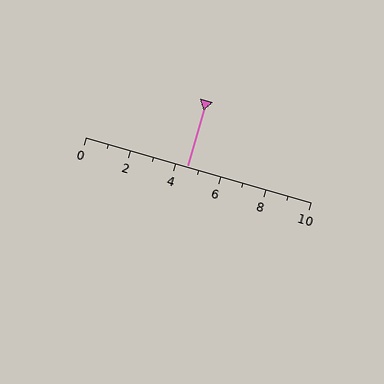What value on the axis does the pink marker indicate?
The marker indicates approximately 4.5.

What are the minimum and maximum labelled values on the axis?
The axis runs from 0 to 10.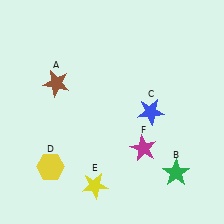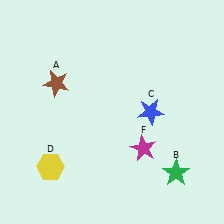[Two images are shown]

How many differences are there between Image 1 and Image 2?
There is 1 difference between the two images.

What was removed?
The yellow star (E) was removed in Image 2.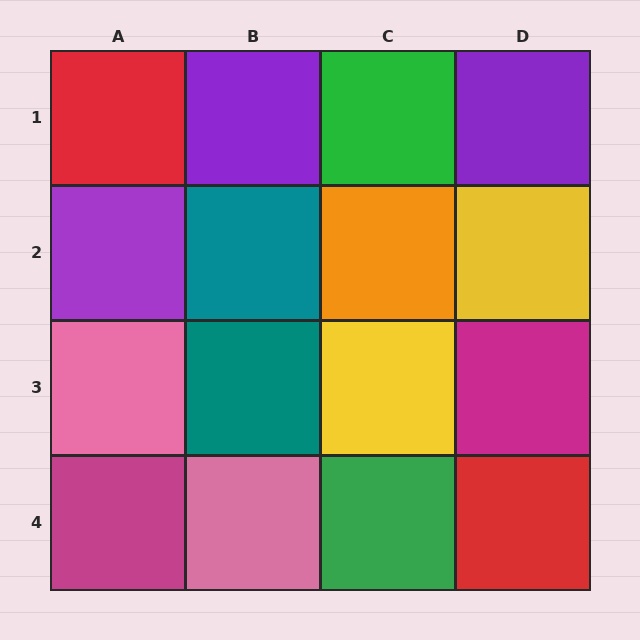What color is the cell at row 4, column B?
Pink.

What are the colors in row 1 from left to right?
Red, purple, green, purple.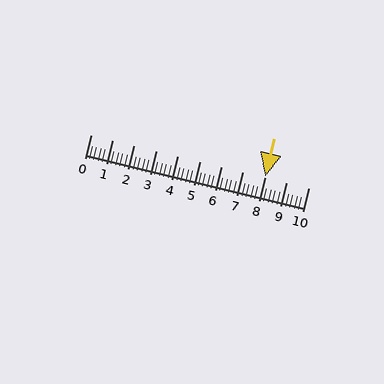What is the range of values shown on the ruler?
The ruler shows values from 0 to 10.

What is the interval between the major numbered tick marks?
The major tick marks are spaced 1 units apart.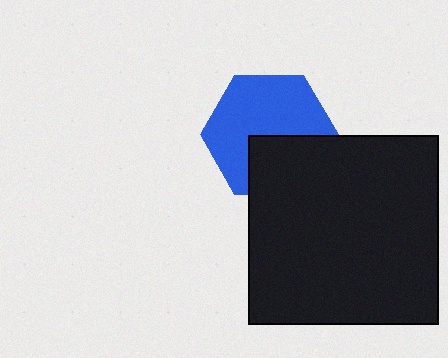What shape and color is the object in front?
The object in front is a black square.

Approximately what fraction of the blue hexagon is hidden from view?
Roughly 35% of the blue hexagon is hidden behind the black square.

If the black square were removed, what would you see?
You would see the complete blue hexagon.